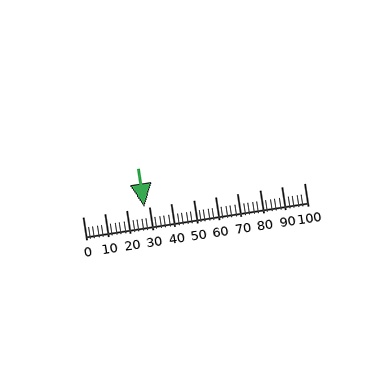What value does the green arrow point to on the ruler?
The green arrow points to approximately 28.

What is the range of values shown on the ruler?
The ruler shows values from 0 to 100.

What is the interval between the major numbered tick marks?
The major tick marks are spaced 10 units apart.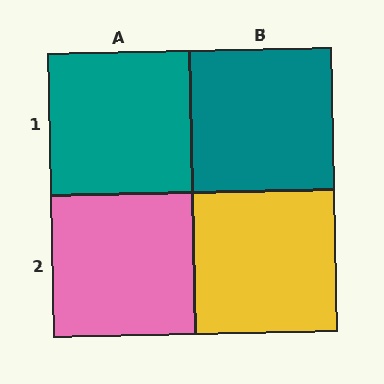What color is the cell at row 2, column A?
Pink.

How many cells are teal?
2 cells are teal.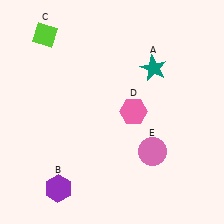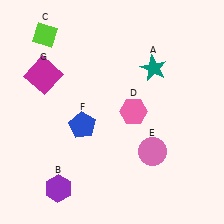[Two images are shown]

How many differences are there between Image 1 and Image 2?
There are 2 differences between the two images.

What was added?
A blue pentagon (F), a magenta square (G) were added in Image 2.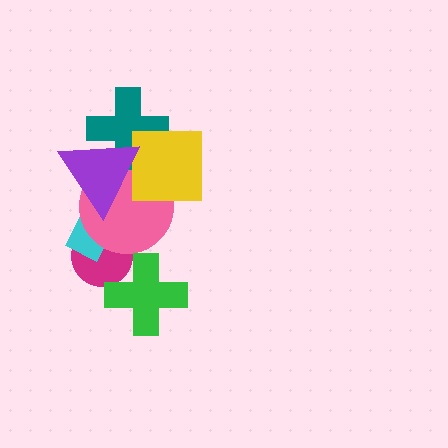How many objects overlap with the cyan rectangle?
3 objects overlap with the cyan rectangle.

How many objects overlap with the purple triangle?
4 objects overlap with the purple triangle.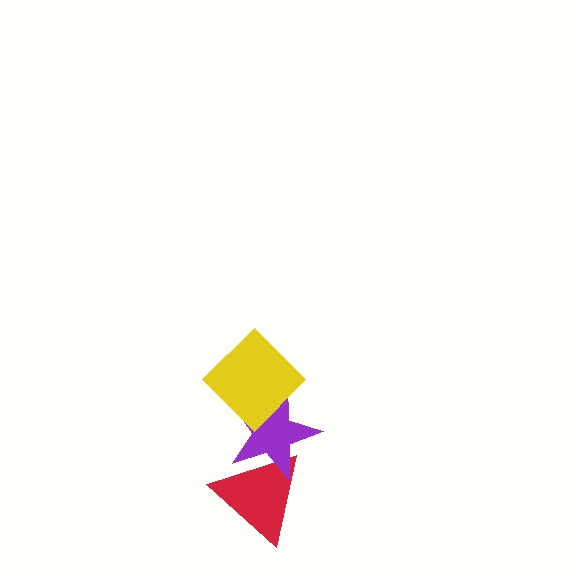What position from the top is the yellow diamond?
The yellow diamond is 1st from the top.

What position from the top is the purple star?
The purple star is 2nd from the top.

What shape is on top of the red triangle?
The purple star is on top of the red triangle.